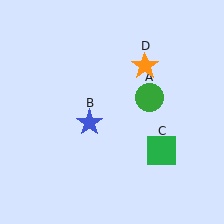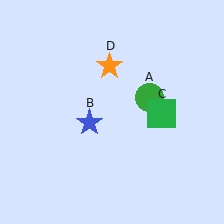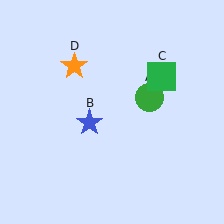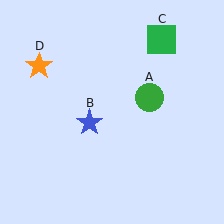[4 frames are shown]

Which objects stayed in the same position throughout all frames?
Green circle (object A) and blue star (object B) remained stationary.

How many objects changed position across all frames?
2 objects changed position: green square (object C), orange star (object D).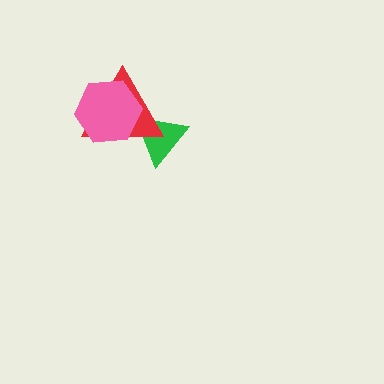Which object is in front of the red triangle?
The pink hexagon is in front of the red triangle.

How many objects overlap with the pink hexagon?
2 objects overlap with the pink hexagon.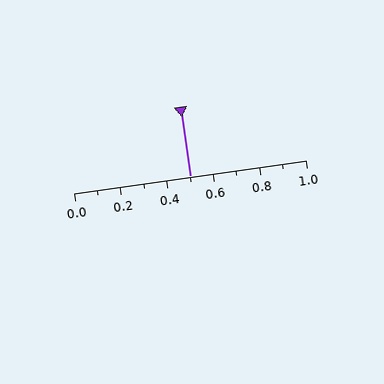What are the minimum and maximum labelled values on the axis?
The axis runs from 0.0 to 1.0.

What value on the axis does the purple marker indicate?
The marker indicates approximately 0.5.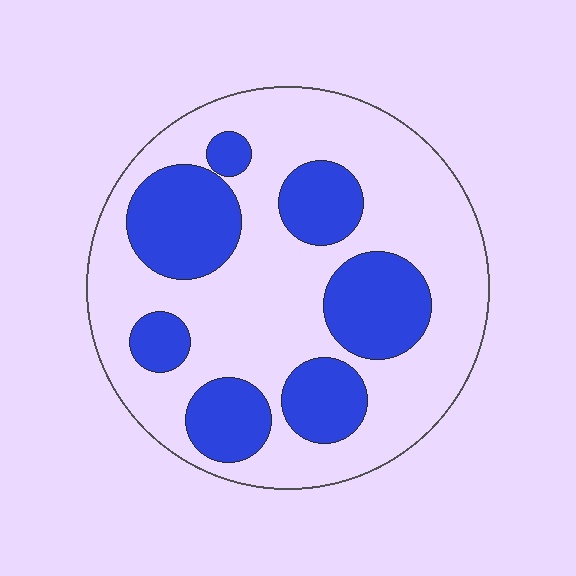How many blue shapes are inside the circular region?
7.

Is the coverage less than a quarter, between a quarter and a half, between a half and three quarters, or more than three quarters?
Between a quarter and a half.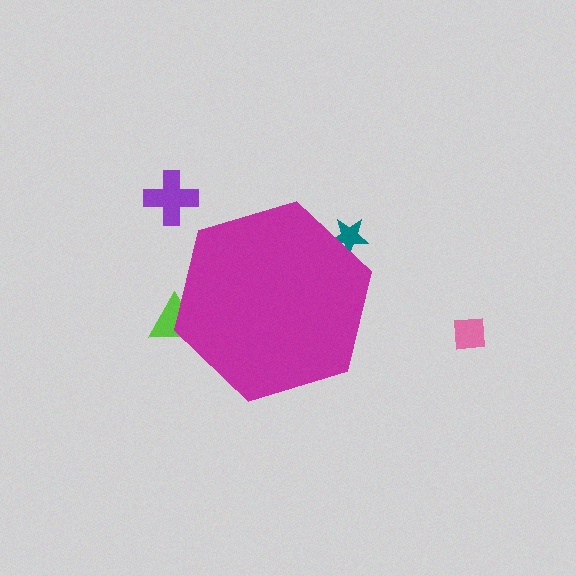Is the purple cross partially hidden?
No, the purple cross is fully visible.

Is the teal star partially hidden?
Yes, the teal star is partially hidden behind the magenta hexagon.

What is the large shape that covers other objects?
A magenta hexagon.